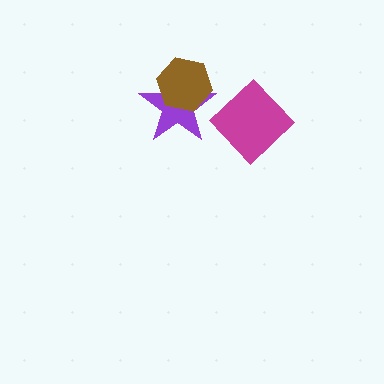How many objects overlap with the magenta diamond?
0 objects overlap with the magenta diamond.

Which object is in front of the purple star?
The brown hexagon is in front of the purple star.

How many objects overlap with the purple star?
1 object overlaps with the purple star.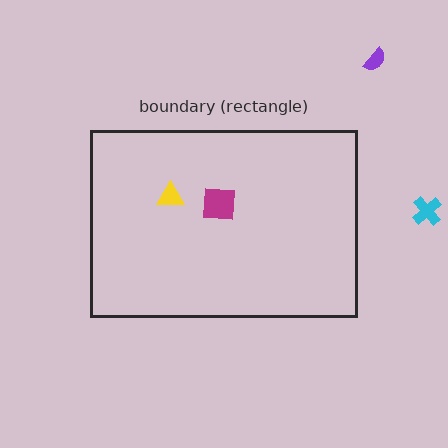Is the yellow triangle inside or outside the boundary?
Inside.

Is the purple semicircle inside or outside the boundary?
Outside.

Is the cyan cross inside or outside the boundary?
Outside.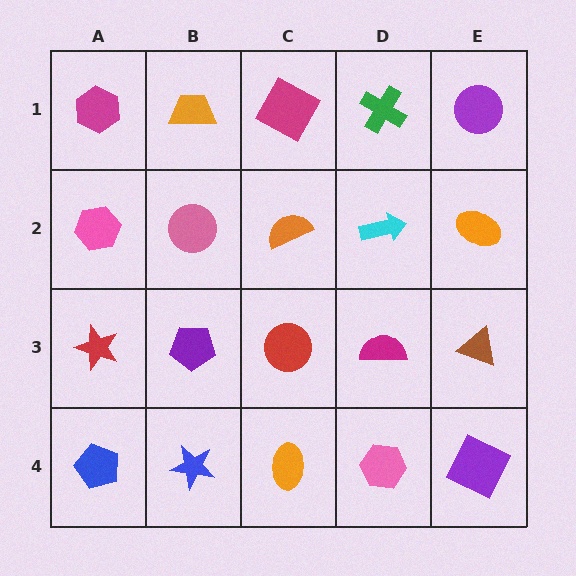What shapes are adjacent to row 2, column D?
A green cross (row 1, column D), a magenta semicircle (row 3, column D), an orange semicircle (row 2, column C), an orange ellipse (row 2, column E).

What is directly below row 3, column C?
An orange ellipse.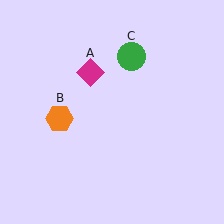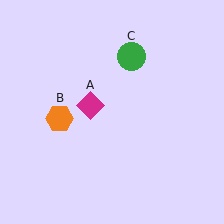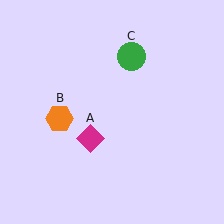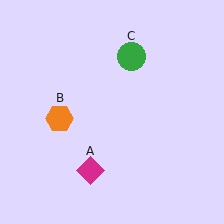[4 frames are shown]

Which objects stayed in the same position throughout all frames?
Orange hexagon (object B) and green circle (object C) remained stationary.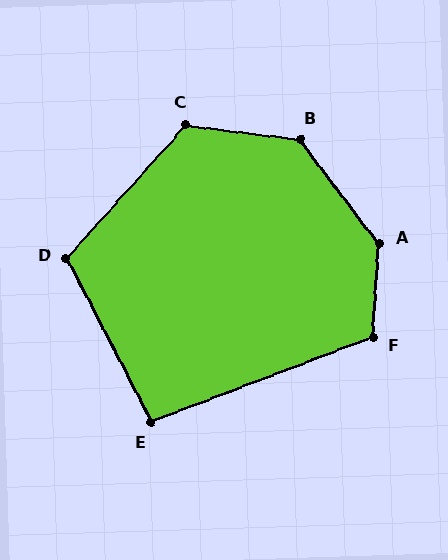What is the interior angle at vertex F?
Approximately 115 degrees (obtuse).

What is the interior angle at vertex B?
Approximately 135 degrees (obtuse).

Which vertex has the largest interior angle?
A, at approximately 139 degrees.